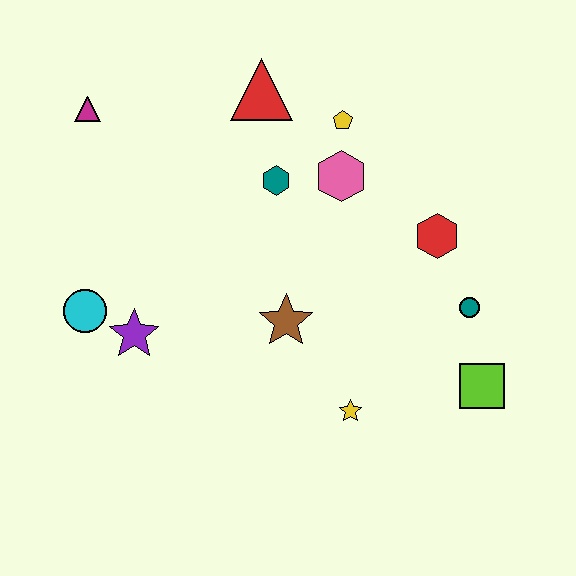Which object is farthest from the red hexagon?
The magenta triangle is farthest from the red hexagon.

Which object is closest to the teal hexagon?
The pink hexagon is closest to the teal hexagon.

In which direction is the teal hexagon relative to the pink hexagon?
The teal hexagon is to the left of the pink hexagon.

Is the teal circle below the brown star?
No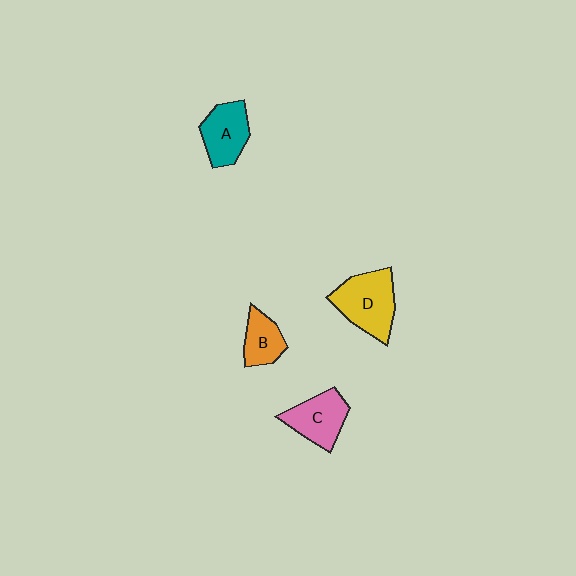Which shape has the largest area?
Shape D (yellow).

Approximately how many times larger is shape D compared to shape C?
Approximately 1.3 times.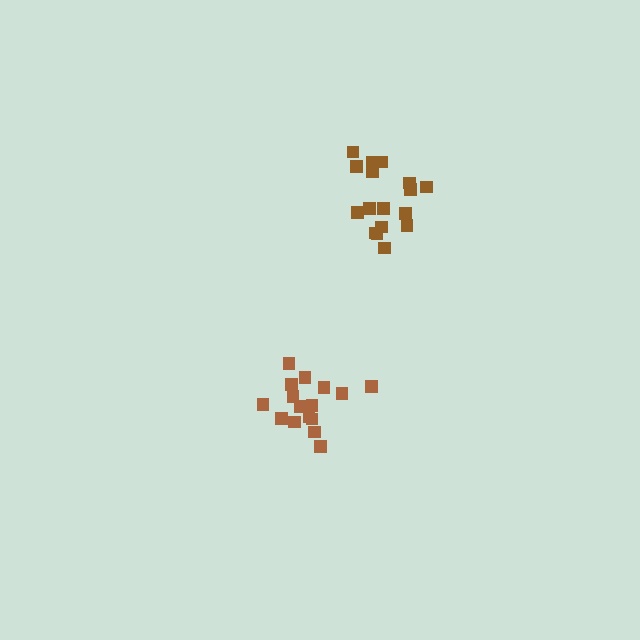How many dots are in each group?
Group 1: 16 dots, Group 2: 17 dots (33 total).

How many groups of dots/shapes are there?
There are 2 groups.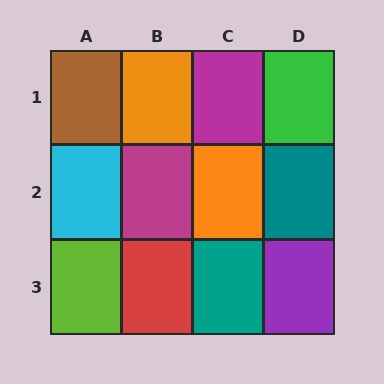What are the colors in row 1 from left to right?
Brown, orange, magenta, green.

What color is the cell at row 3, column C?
Teal.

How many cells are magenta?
2 cells are magenta.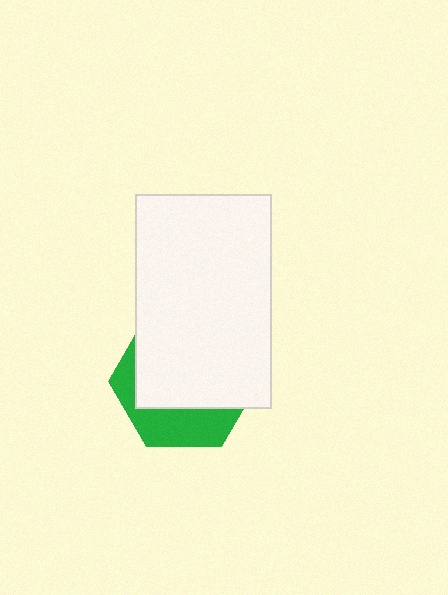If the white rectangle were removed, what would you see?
You would see the complete green hexagon.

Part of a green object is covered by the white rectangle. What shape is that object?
It is a hexagon.